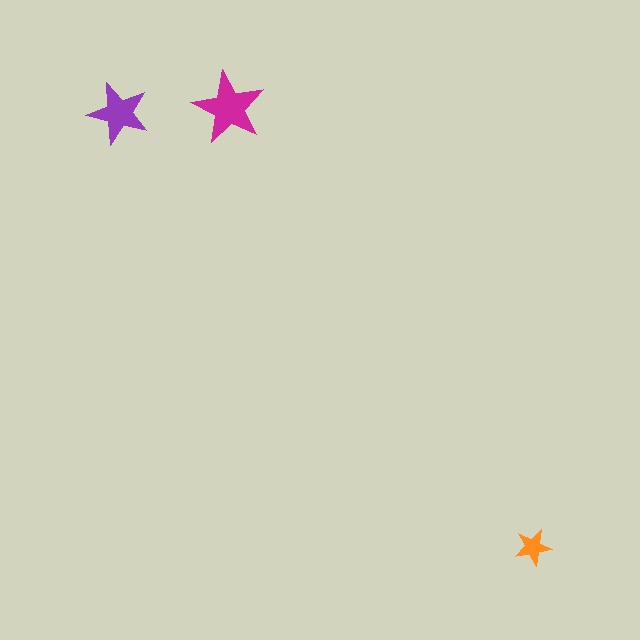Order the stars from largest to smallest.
the magenta one, the purple one, the orange one.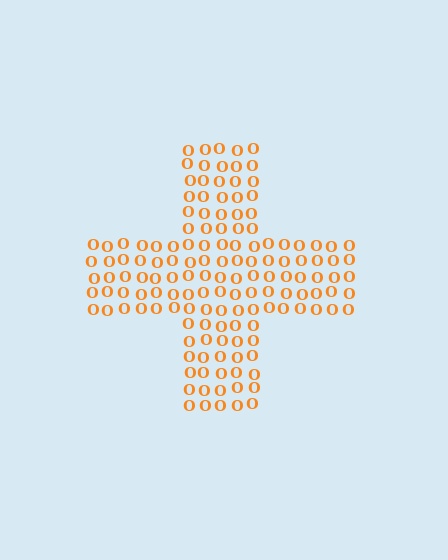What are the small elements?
The small elements are letter O's.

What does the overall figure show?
The overall figure shows a cross.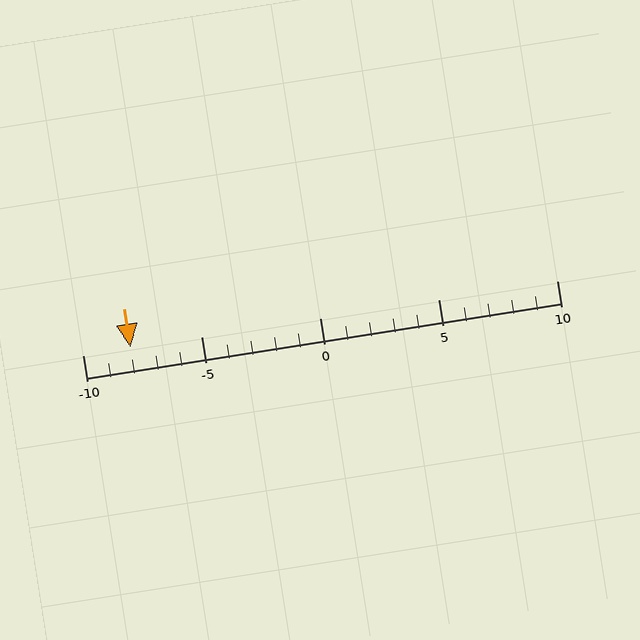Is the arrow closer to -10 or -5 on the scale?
The arrow is closer to -10.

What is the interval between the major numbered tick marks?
The major tick marks are spaced 5 units apart.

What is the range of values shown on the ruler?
The ruler shows values from -10 to 10.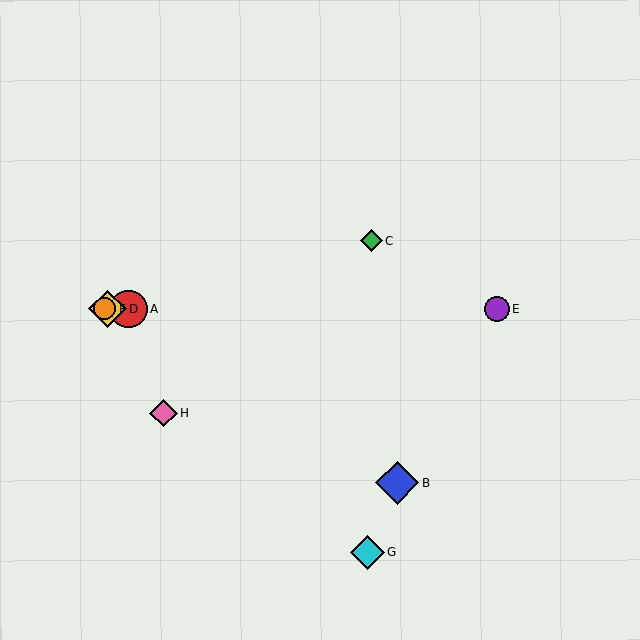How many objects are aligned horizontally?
4 objects (A, D, E, F) are aligned horizontally.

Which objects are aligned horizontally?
Objects A, D, E, F are aligned horizontally.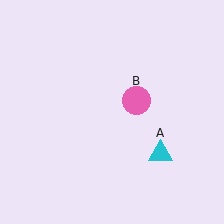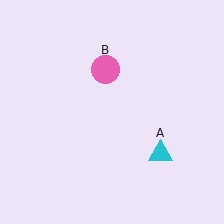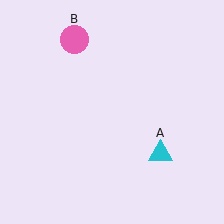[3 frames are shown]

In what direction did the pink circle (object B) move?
The pink circle (object B) moved up and to the left.